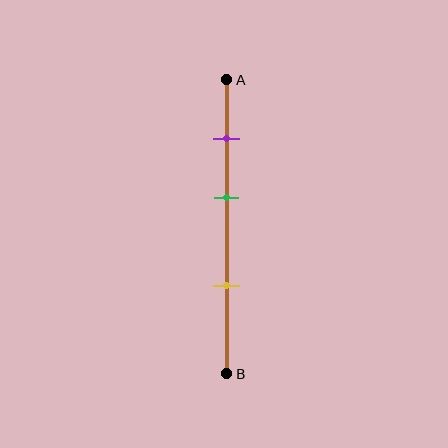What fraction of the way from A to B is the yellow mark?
The yellow mark is approximately 70% (0.7) of the way from A to B.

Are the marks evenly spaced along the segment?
Yes, the marks are approximately evenly spaced.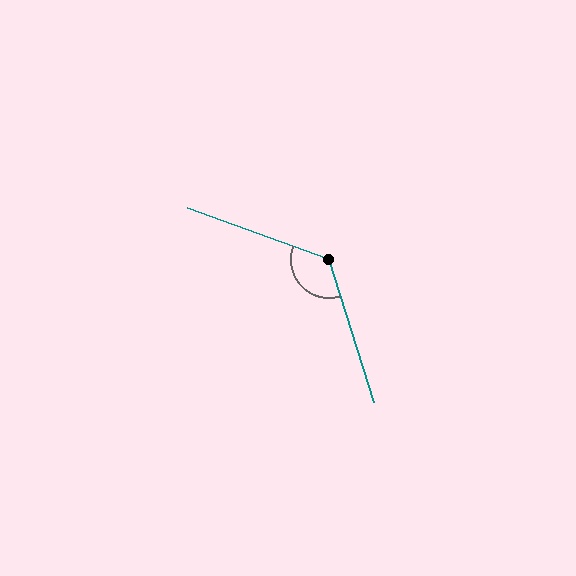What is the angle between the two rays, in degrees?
Approximately 128 degrees.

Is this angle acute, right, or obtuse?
It is obtuse.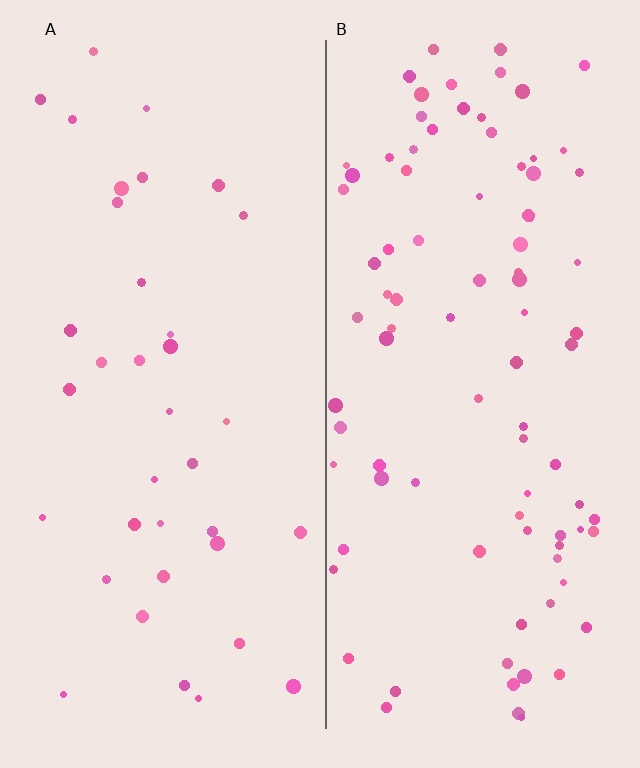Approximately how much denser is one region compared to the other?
Approximately 2.5× — region B over region A.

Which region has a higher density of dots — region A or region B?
B (the right).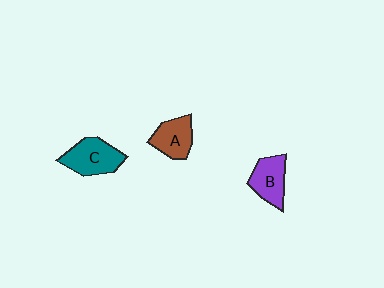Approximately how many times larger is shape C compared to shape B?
Approximately 1.2 times.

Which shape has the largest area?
Shape C (teal).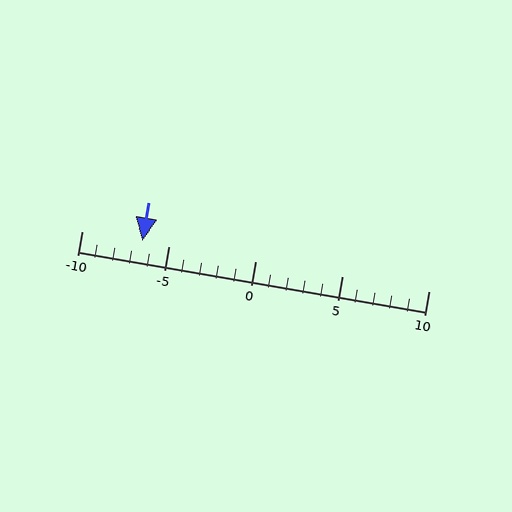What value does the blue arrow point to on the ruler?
The blue arrow points to approximately -6.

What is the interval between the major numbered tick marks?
The major tick marks are spaced 5 units apart.